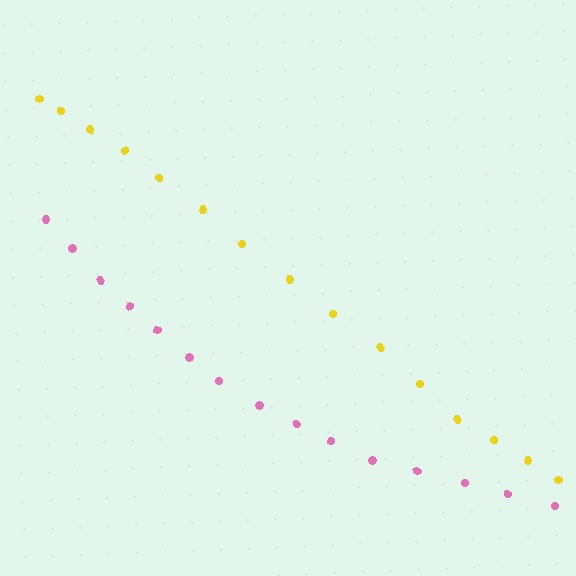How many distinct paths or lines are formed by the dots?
There are 2 distinct paths.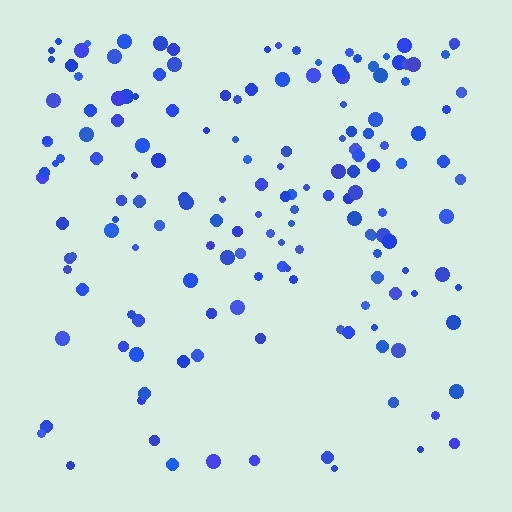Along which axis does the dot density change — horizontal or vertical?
Vertical.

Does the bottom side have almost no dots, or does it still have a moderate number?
Still a moderate number, just noticeably fewer than the top.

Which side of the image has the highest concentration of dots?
The top.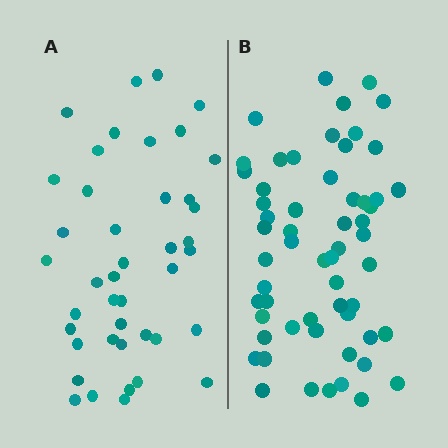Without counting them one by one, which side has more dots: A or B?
Region B (the right region) has more dots.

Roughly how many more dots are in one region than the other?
Region B has approximately 15 more dots than region A.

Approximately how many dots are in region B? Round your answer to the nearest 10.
About 60 dots. (The exact count is 58, which rounds to 60.)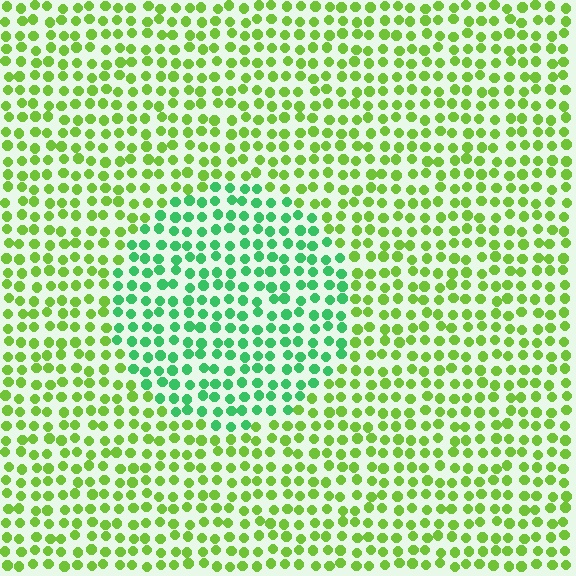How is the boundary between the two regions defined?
The boundary is defined purely by a slight shift in hue (about 44 degrees). Spacing, size, and orientation are identical on both sides.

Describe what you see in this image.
The image is filled with small lime elements in a uniform arrangement. A circle-shaped region is visible where the elements are tinted to a slightly different hue, forming a subtle color boundary.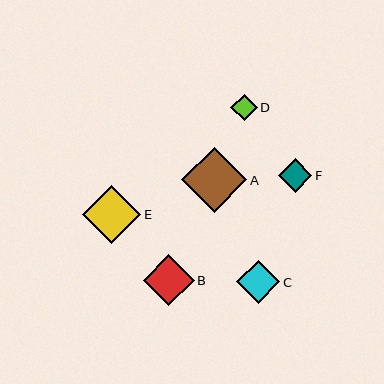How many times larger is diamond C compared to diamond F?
Diamond C is approximately 1.3 times the size of diamond F.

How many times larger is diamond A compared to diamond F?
Diamond A is approximately 1.9 times the size of diamond F.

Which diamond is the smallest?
Diamond D is the smallest with a size of approximately 27 pixels.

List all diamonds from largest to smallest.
From largest to smallest: A, E, B, C, F, D.